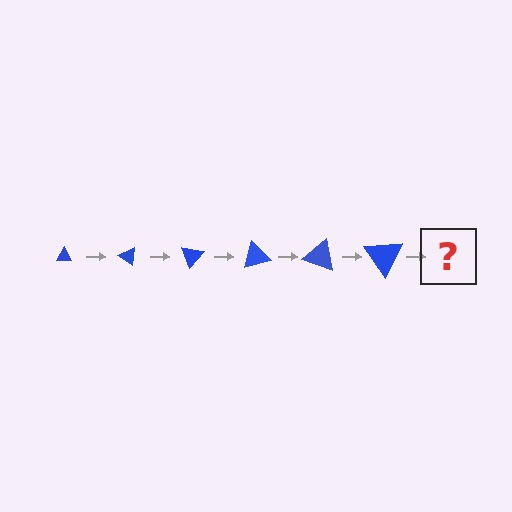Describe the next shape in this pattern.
It should be a triangle, larger than the previous one and rotated 210 degrees from the start.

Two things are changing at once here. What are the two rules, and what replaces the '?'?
The two rules are that the triangle grows larger each step and it rotates 35 degrees each step. The '?' should be a triangle, larger than the previous one and rotated 210 degrees from the start.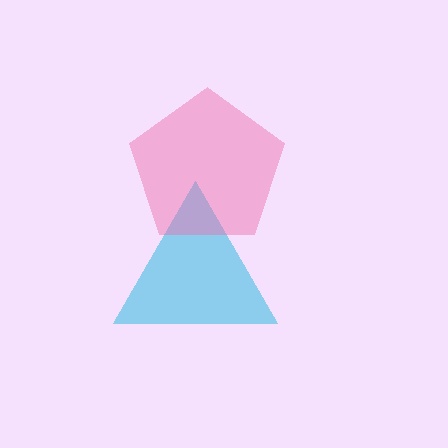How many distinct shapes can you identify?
There are 2 distinct shapes: a cyan triangle, a pink pentagon.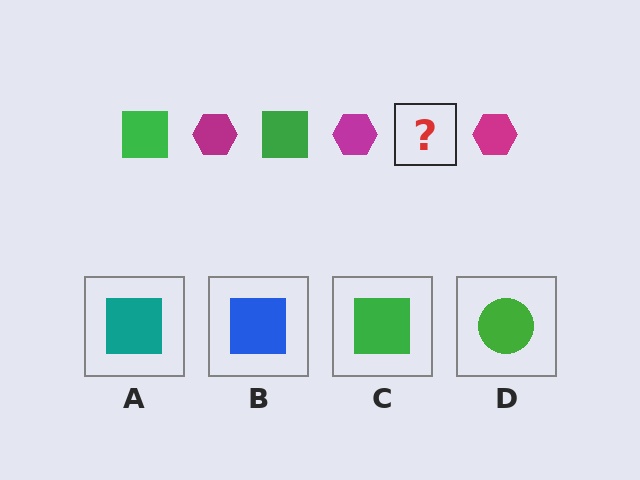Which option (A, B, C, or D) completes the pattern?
C.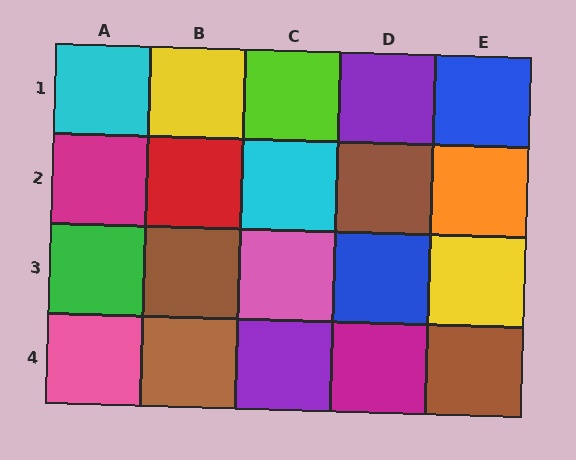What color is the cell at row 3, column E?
Yellow.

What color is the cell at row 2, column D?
Brown.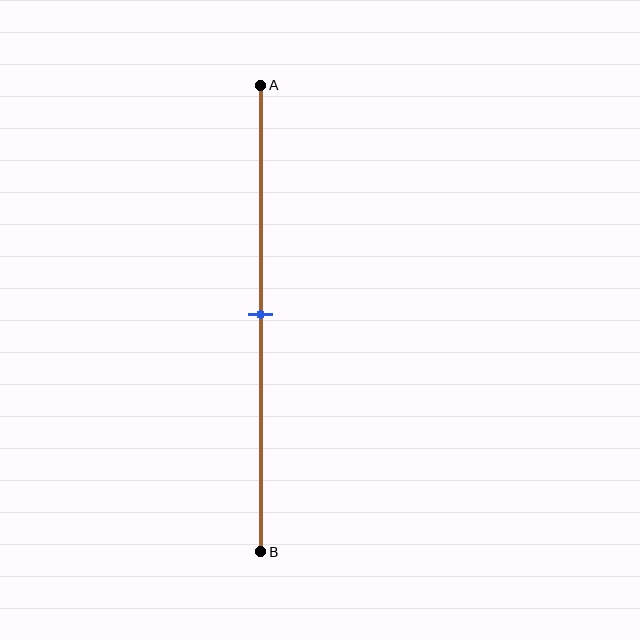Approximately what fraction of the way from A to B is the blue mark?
The blue mark is approximately 50% of the way from A to B.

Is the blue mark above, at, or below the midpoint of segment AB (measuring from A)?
The blue mark is approximately at the midpoint of segment AB.